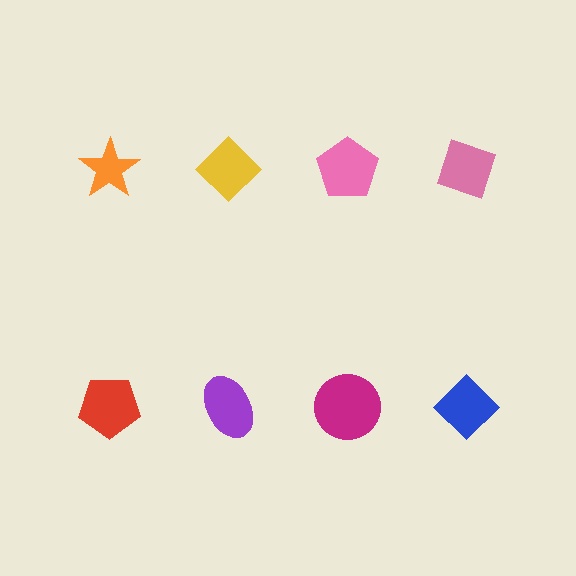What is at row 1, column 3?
A pink pentagon.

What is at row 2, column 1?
A red pentagon.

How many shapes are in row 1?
4 shapes.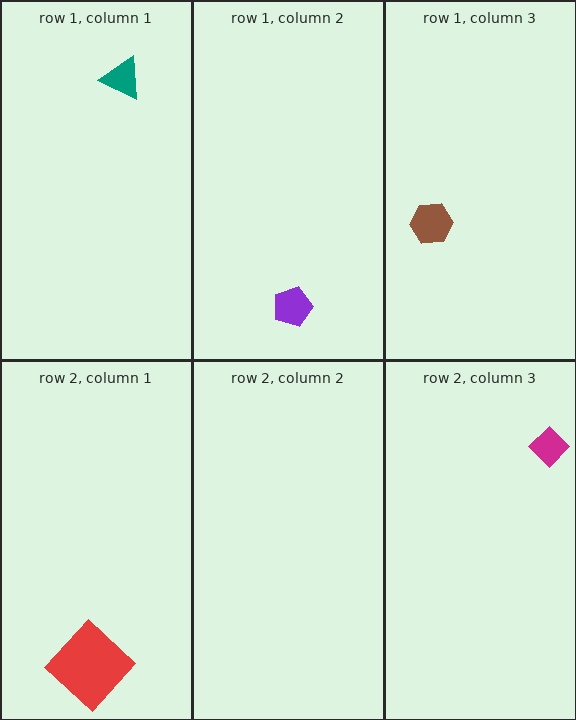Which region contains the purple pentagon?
The row 1, column 2 region.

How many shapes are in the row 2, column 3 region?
1.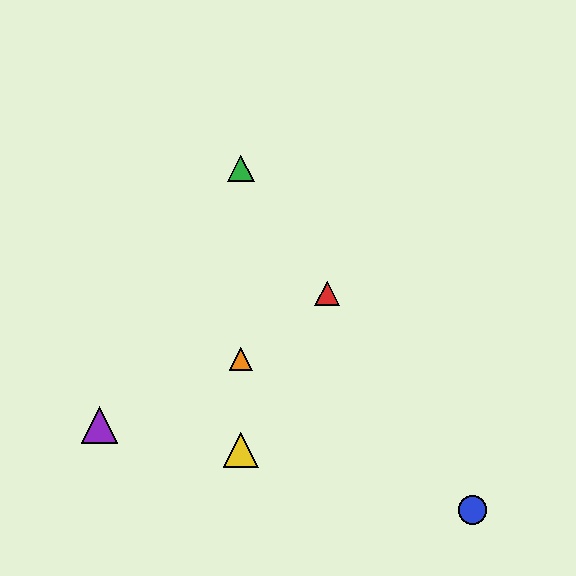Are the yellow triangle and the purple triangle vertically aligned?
No, the yellow triangle is at x≈241 and the purple triangle is at x≈99.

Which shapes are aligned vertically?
The green triangle, the yellow triangle, the orange triangle are aligned vertically.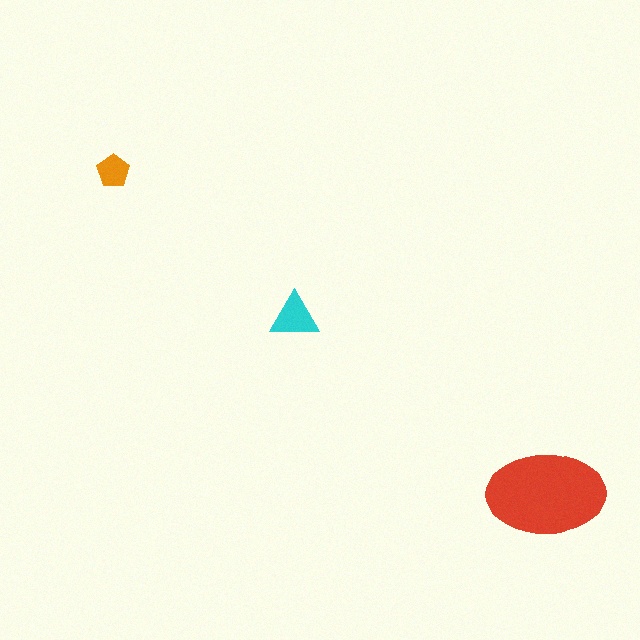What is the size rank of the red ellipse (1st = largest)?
1st.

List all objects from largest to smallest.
The red ellipse, the cyan triangle, the orange pentagon.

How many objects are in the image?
There are 3 objects in the image.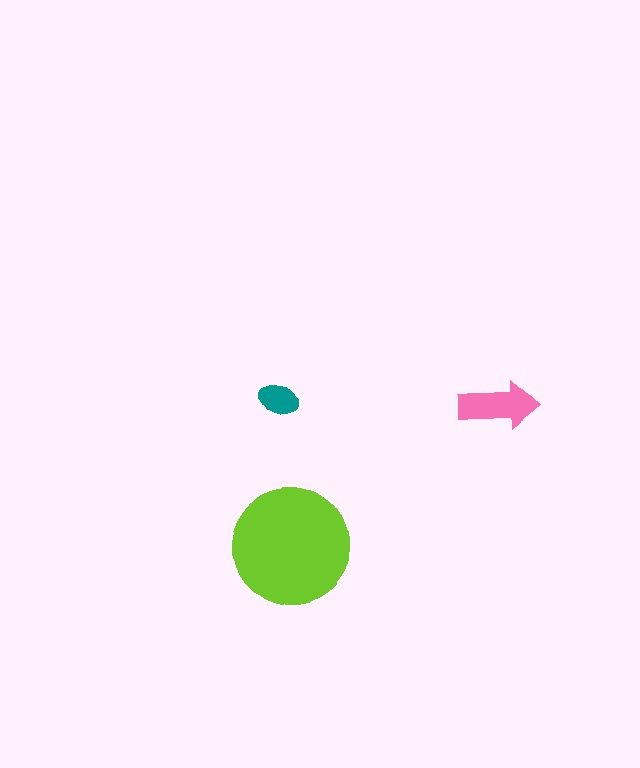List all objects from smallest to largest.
The teal ellipse, the pink arrow, the lime circle.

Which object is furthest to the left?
The teal ellipse is leftmost.